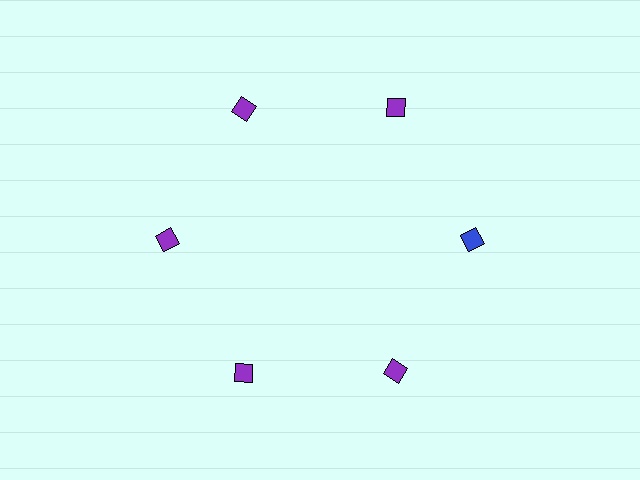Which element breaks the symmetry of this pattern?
The blue diamond at roughly the 3 o'clock position breaks the symmetry. All other shapes are purple diamonds.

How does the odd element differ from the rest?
It has a different color: blue instead of purple.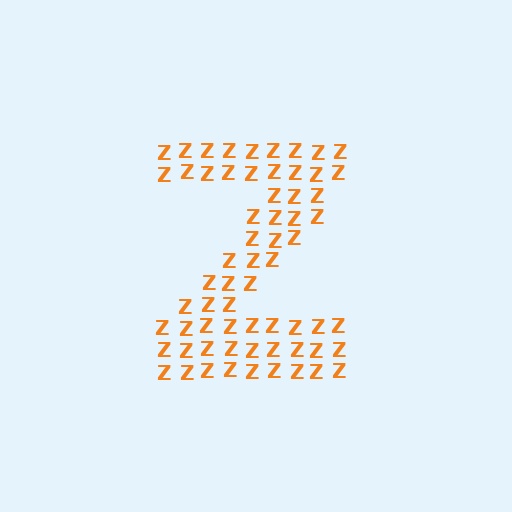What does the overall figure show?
The overall figure shows the letter Z.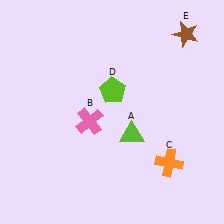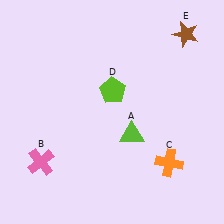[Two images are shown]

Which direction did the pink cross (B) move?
The pink cross (B) moved left.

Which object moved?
The pink cross (B) moved left.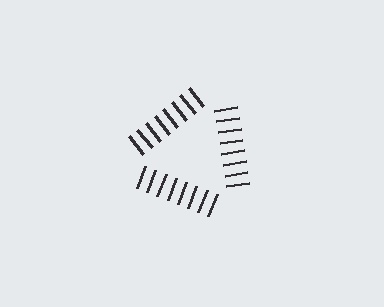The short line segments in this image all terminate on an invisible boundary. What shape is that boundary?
An illusory triangle — the line segments terminate on its edges but no continuous stroke is drawn.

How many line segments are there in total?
24 — 8 along each of the 3 edges.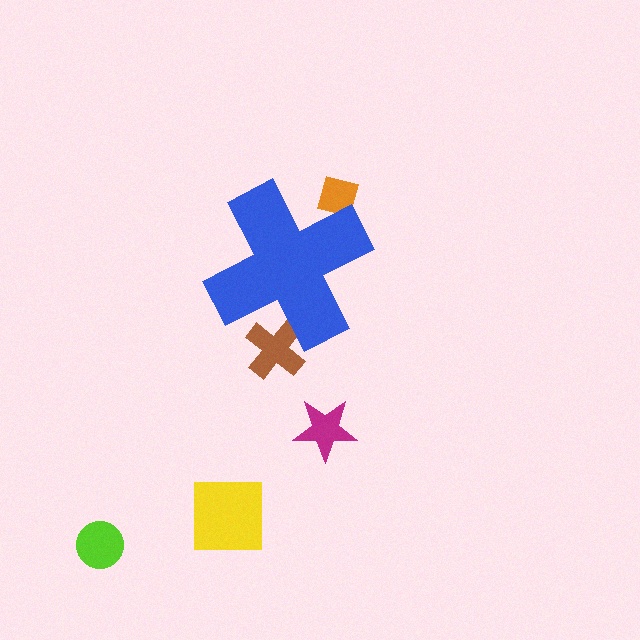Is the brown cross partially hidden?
Yes, the brown cross is partially hidden behind the blue cross.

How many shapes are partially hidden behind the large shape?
2 shapes are partially hidden.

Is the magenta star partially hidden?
No, the magenta star is fully visible.